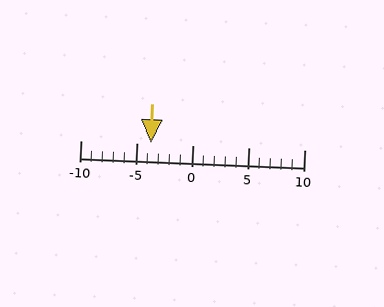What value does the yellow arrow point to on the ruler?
The yellow arrow points to approximately -4.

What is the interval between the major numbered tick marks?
The major tick marks are spaced 5 units apart.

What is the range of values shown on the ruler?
The ruler shows values from -10 to 10.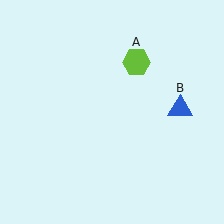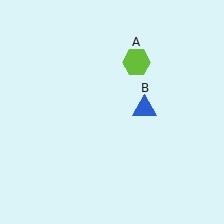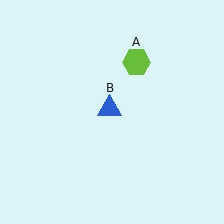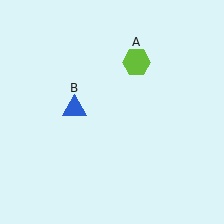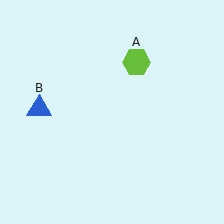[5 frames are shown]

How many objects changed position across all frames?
1 object changed position: blue triangle (object B).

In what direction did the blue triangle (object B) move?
The blue triangle (object B) moved left.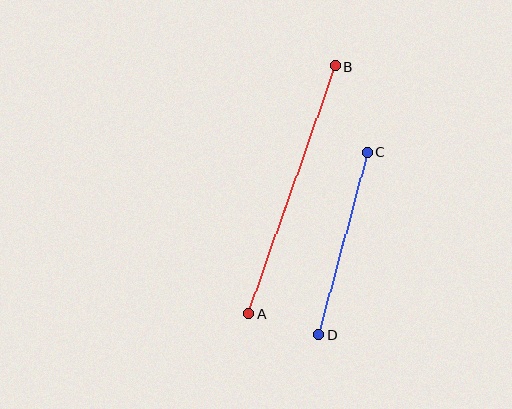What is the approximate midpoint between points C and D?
The midpoint is at approximately (343, 244) pixels.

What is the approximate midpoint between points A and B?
The midpoint is at approximately (292, 190) pixels.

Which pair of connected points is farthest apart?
Points A and B are farthest apart.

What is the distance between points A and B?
The distance is approximately 262 pixels.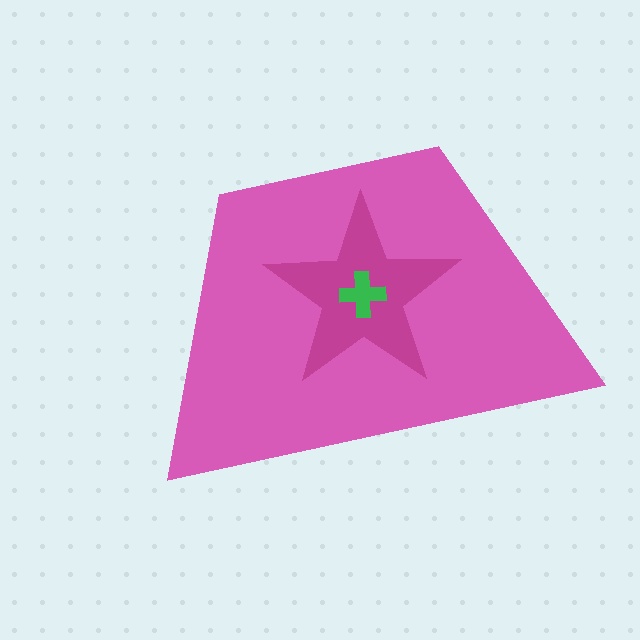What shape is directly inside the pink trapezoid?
The magenta star.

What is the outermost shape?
The pink trapezoid.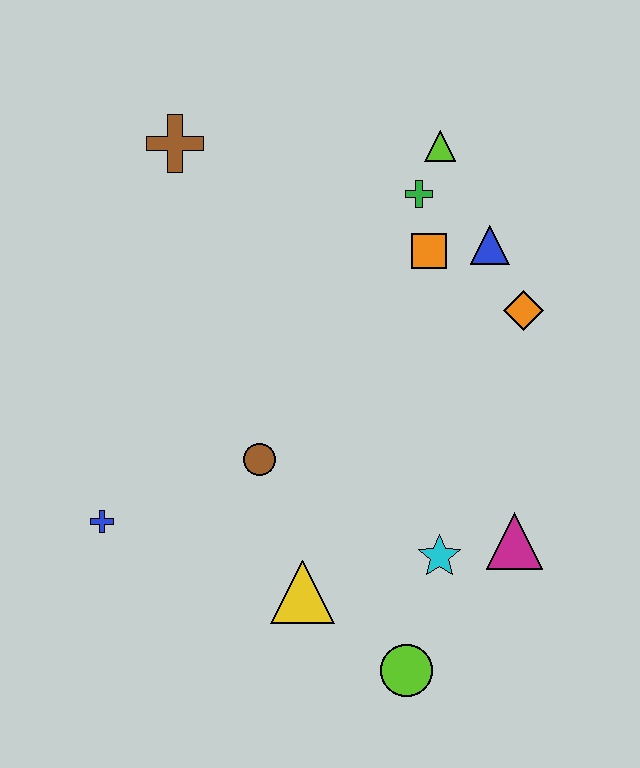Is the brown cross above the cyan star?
Yes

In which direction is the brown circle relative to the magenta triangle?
The brown circle is to the left of the magenta triangle.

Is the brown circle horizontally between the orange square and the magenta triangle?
No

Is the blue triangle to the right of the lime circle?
Yes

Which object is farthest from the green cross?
The lime circle is farthest from the green cross.